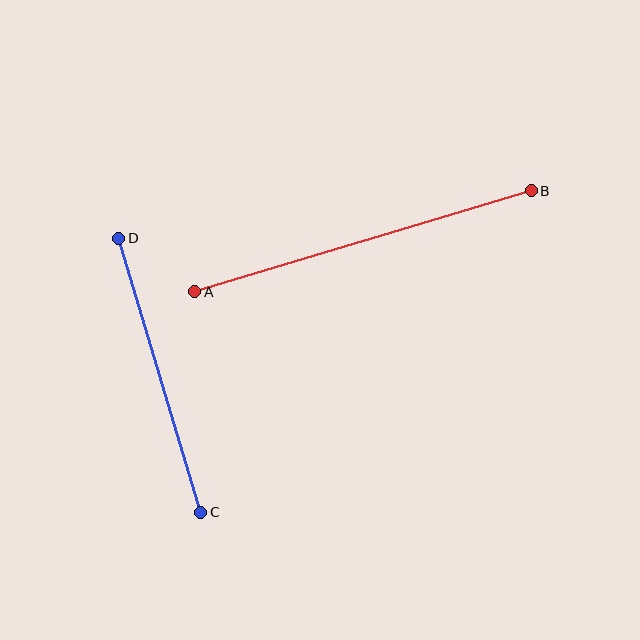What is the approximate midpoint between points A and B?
The midpoint is at approximately (363, 241) pixels.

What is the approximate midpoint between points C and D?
The midpoint is at approximately (160, 375) pixels.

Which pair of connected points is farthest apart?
Points A and B are farthest apart.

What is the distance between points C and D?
The distance is approximately 286 pixels.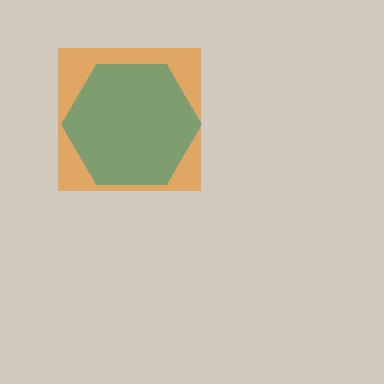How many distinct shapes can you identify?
There are 2 distinct shapes: an orange square, a teal hexagon.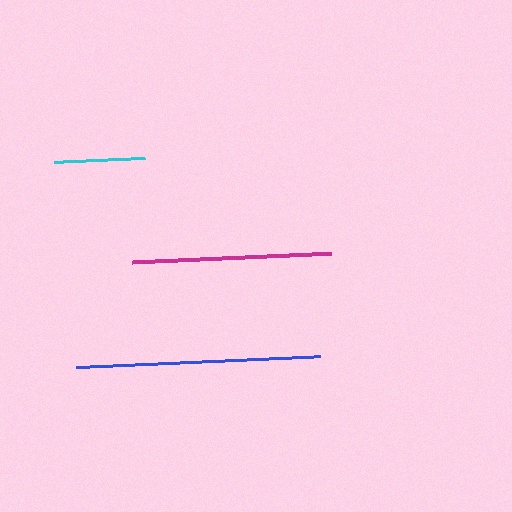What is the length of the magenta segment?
The magenta segment is approximately 198 pixels long.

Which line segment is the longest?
The blue line is the longest at approximately 244 pixels.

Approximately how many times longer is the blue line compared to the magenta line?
The blue line is approximately 1.2 times the length of the magenta line.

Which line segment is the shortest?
The cyan line is the shortest at approximately 91 pixels.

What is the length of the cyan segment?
The cyan segment is approximately 91 pixels long.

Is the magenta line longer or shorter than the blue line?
The blue line is longer than the magenta line.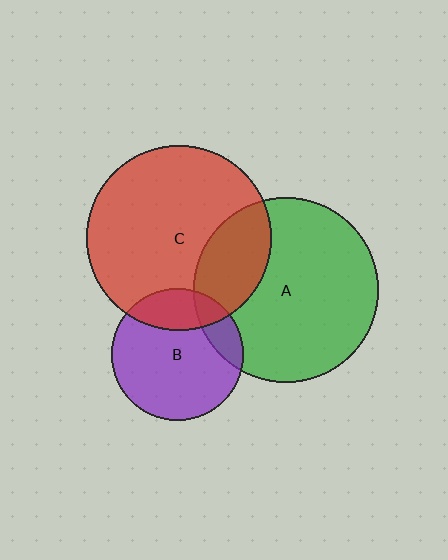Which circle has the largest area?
Circle C (red).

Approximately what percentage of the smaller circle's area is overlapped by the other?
Approximately 15%.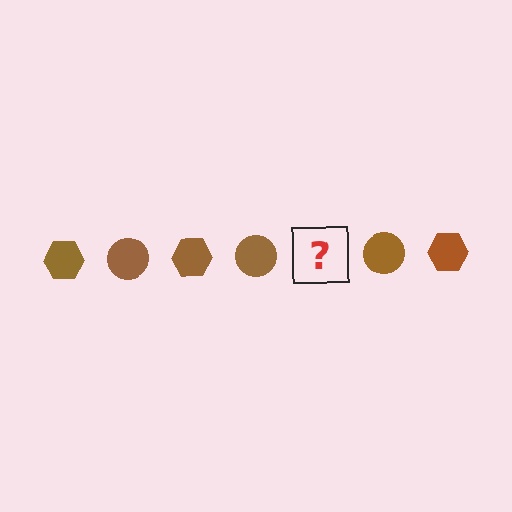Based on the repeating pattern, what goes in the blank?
The blank should be a brown hexagon.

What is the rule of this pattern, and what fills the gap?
The rule is that the pattern cycles through hexagon, circle shapes in brown. The gap should be filled with a brown hexagon.